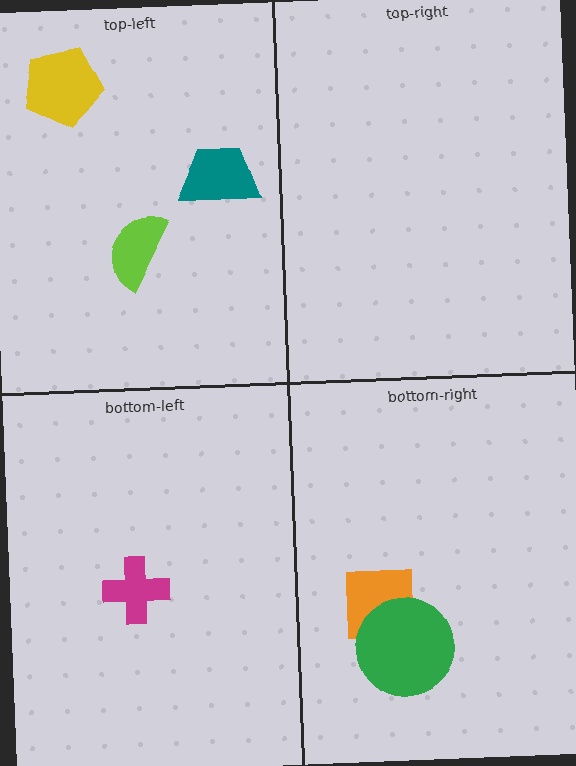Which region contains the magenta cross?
The bottom-left region.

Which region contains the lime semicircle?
The top-left region.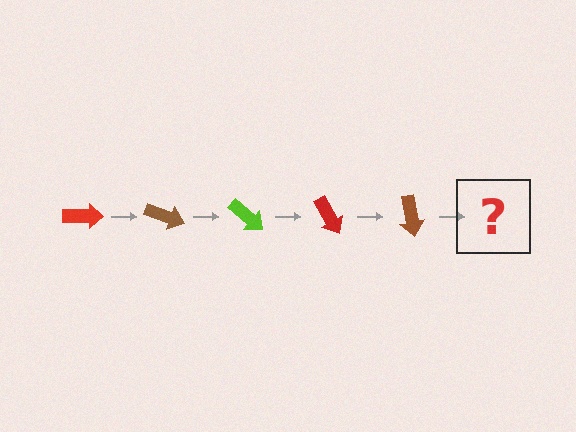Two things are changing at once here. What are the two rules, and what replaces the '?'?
The two rules are that it rotates 20 degrees each step and the color cycles through red, brown, and lime. The '?' should be a lime arrow, rotated 100 degrees from the start.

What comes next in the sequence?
The next element should be a lime arrow, rotated 100 degrees from the start.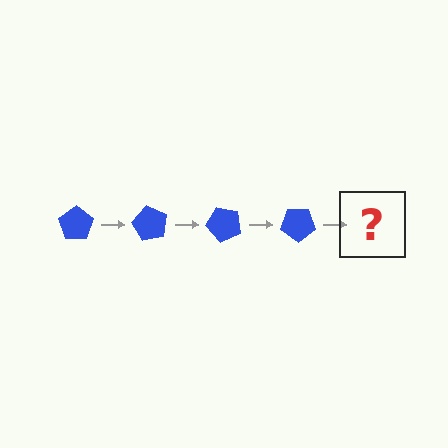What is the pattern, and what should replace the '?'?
The pattern is that the pentagon rotates 60 degrees each step. The '?' should be a blue pentagon rotated 240 degrees.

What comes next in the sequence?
The next element should be a blue pentagon rotated 240 degrees.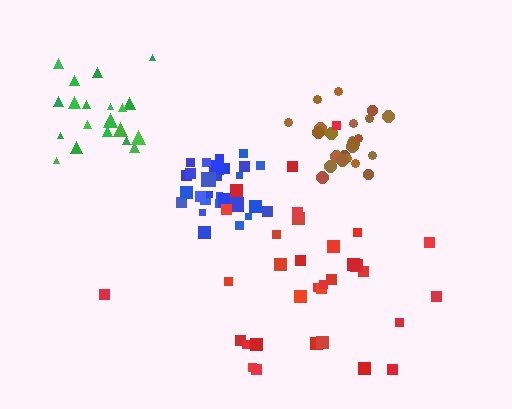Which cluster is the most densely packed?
Blue.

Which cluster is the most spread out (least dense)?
Red.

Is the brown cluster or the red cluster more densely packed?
Brown.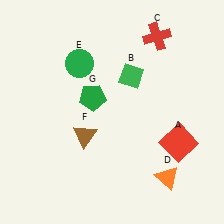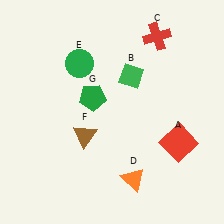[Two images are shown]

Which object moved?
The orange triangle (D) moved left.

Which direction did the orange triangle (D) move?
The orange triangle (D) moved left.